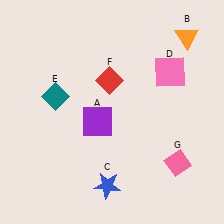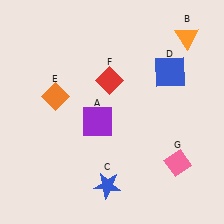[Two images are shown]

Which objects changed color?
D changed from pink to blue. E changed from teal to orange.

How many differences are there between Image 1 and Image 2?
There are 2 differences between the two images.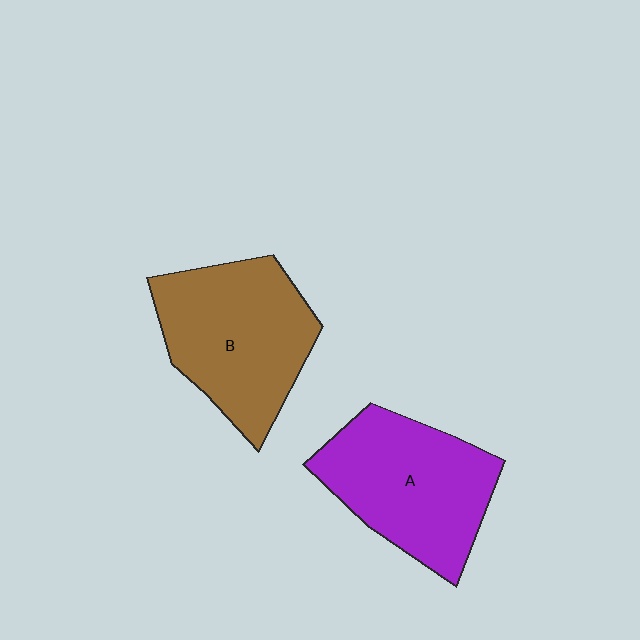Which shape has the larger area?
Shape B (brown).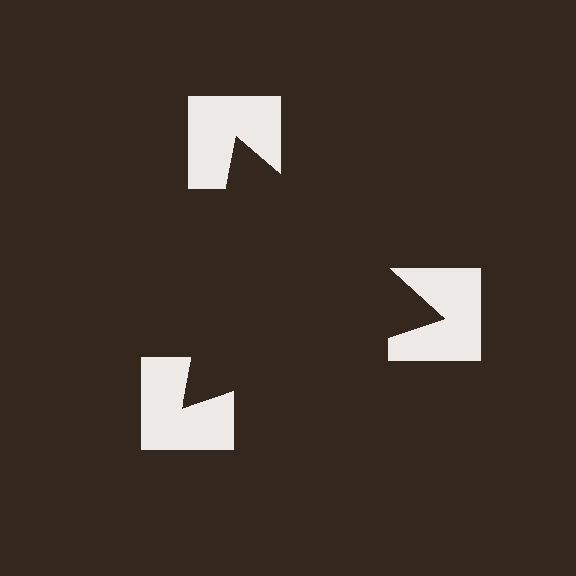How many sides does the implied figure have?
3 sides.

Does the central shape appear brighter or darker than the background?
It typically appears slightly darker than the background, even though no actual brightness change is drawn.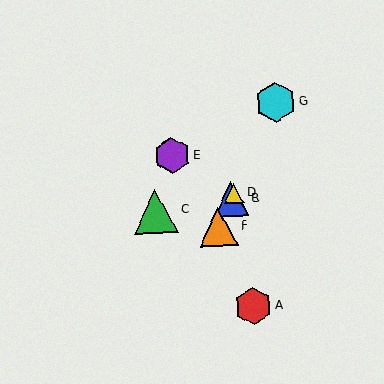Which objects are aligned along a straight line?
Objects B, D, F, G are aligned along a straight line.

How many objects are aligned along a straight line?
4 objects (B, D, F, G) are aligned along a straight line.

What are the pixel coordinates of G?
Object G is at (275, 102).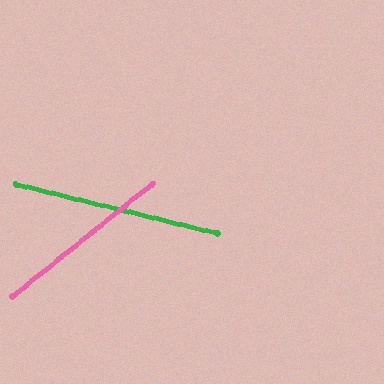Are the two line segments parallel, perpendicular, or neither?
Neither parallel nor perpendicular — they differ by about 53°.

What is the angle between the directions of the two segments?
Approximately 53 degrees.